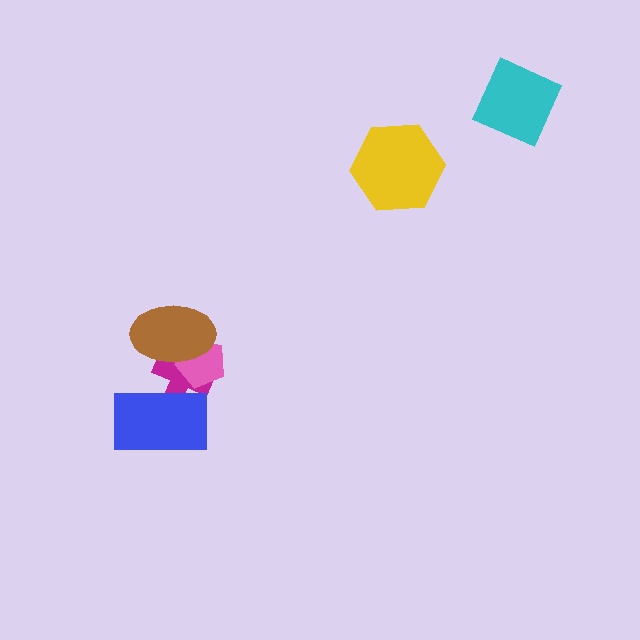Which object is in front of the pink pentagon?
The brown ellipse is in front of the pink pentagon.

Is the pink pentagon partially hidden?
Yes, it is partially covered by another shape.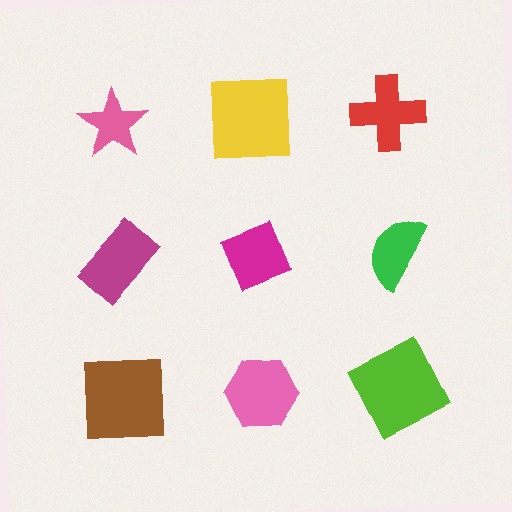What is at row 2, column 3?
A green semicircle.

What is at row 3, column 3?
A lime square.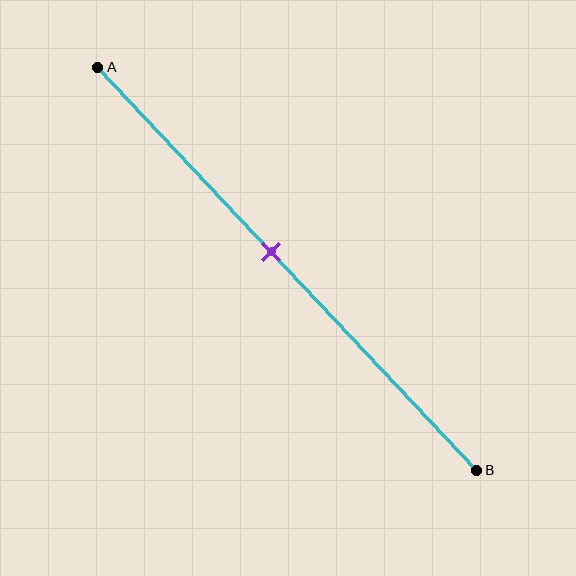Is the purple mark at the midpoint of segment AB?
No, the mark is at about 45% from A, not at the 50% midpoint.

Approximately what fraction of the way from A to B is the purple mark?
The purple mark is approximately 45% of the way from A to B.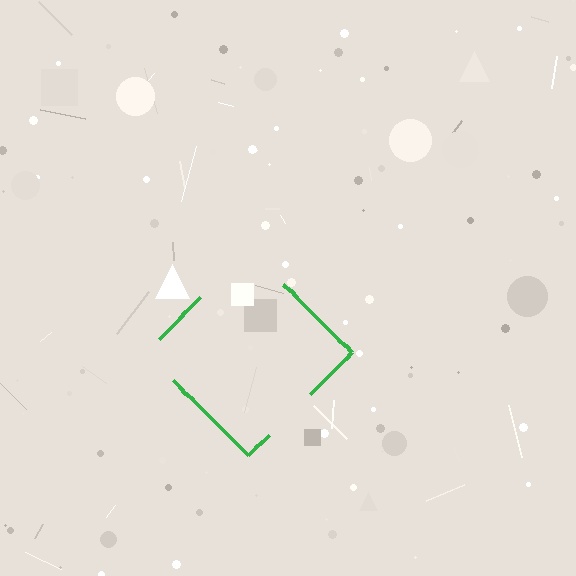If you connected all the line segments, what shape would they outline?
They would outline a diamond.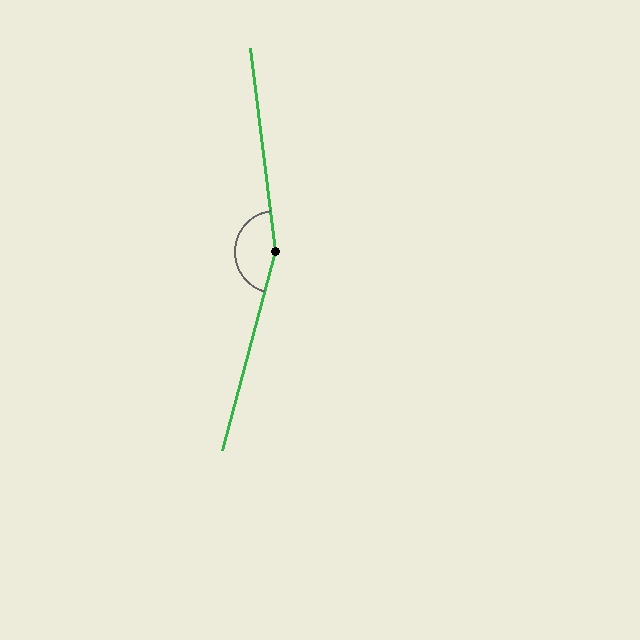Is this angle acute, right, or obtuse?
It is obtuse.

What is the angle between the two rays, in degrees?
Approximately 158 degrees.